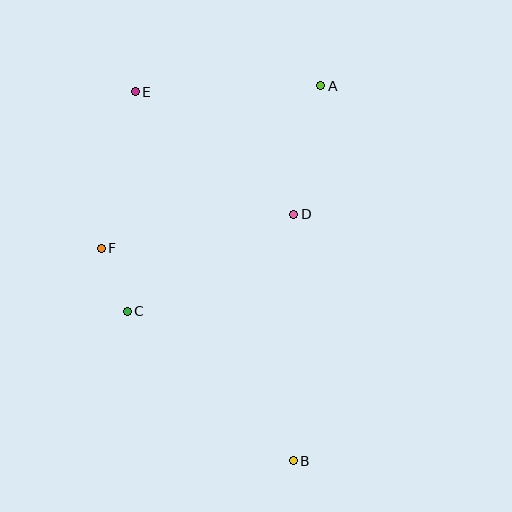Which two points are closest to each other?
Points C and F are closest to each other.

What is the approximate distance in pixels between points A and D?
The distance between A and D is approximately 131 pixels.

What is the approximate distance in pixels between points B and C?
The distance between B and C is approximately 223 pixels.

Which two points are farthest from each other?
Points B and E are farthest from each other.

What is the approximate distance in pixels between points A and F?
The distance between A and F is approximately 273 pixels.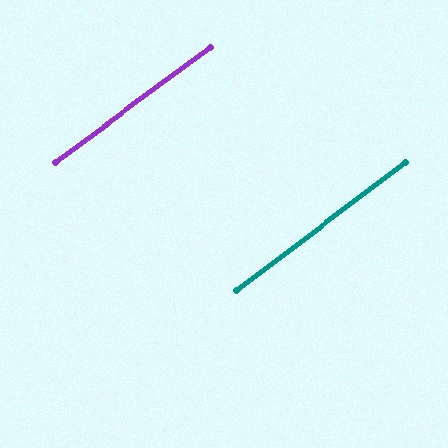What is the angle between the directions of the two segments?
Approximately 1 degree.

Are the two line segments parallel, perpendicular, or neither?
Parallel — their directions differ by only 0.7°.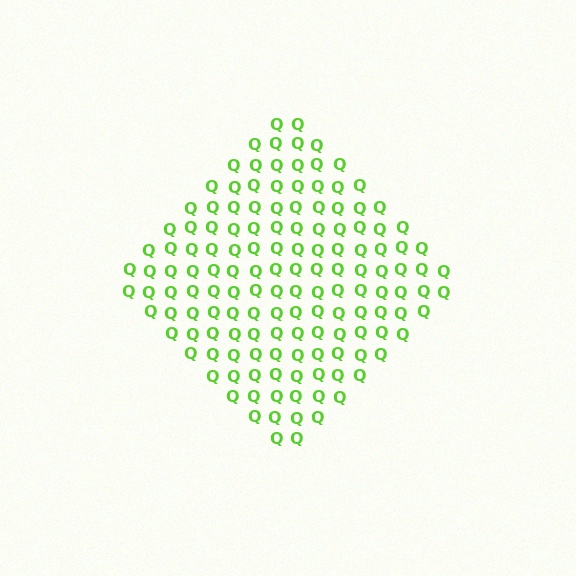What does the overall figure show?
The overall figure shows a diamond.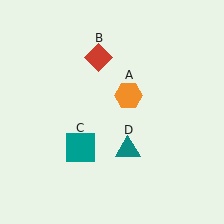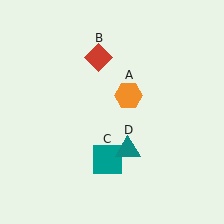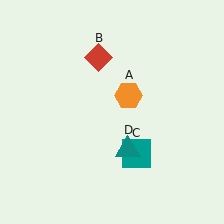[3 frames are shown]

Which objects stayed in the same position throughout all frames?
Orange hexagon (object A) and red diamond (object B) and teal triangle (object D) remained stationary.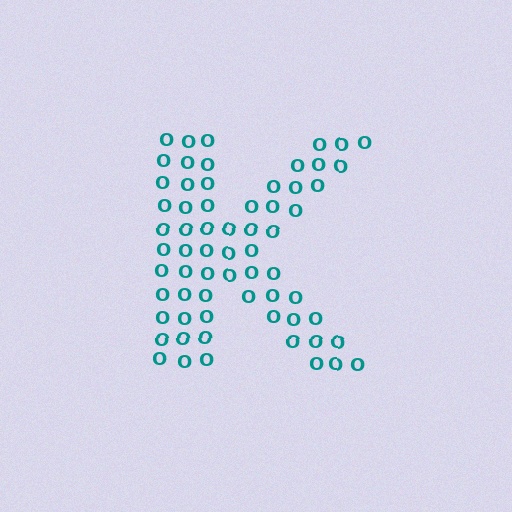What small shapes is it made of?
It is made of small letter O's.